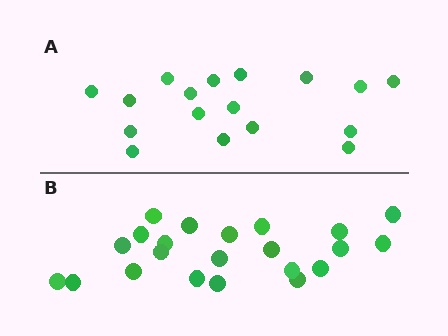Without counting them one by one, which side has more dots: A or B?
Region B (the bottom region) has more dots.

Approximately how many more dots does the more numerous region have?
Region B has about 5 more dots than region A.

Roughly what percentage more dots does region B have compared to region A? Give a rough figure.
About 30% more.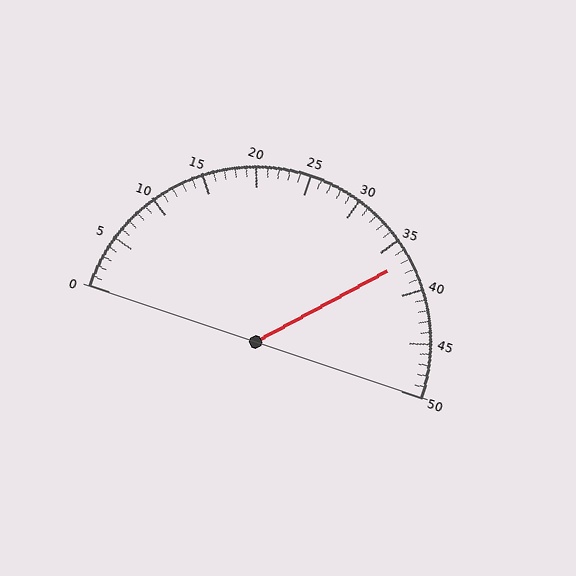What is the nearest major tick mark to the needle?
The nearest major tick mark is 35.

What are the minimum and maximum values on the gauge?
The gauge ranges from 0 to 50.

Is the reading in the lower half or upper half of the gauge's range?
The reading is in the upper half of the range (0 to 50).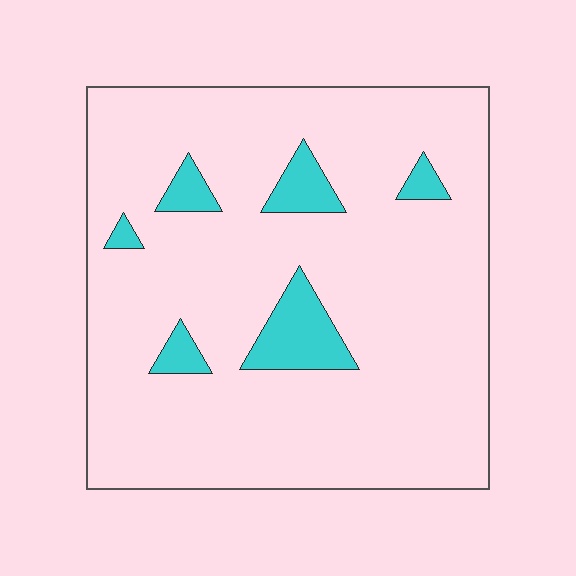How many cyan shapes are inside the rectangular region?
6.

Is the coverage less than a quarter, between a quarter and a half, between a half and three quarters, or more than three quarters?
Less than a quarter.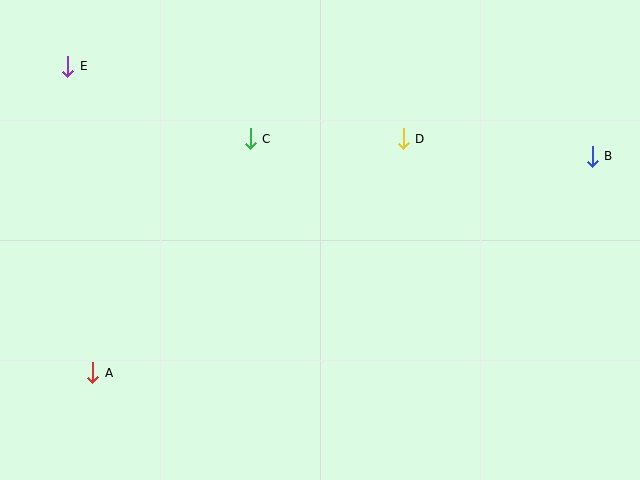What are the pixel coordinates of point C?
Point C is at (250, 139).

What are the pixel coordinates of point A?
Point A is at (93, 373).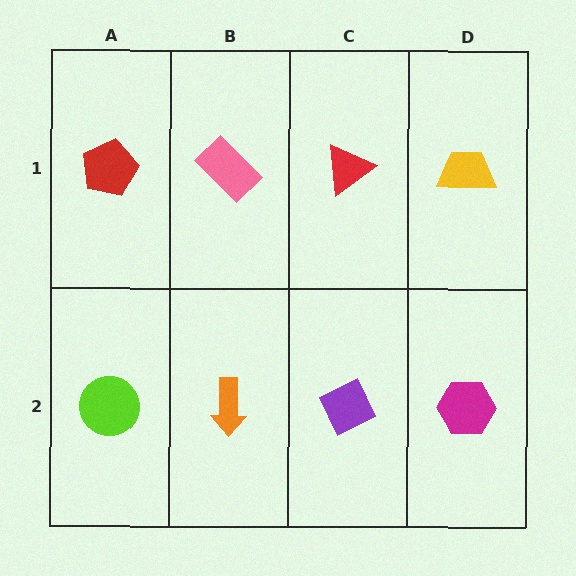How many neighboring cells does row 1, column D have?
2.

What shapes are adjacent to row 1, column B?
An orange arrow (row 2, column B), a red pentagon (row 1, column A), a red triangle (row 1, column C).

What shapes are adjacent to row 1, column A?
A lime circle (row 2, column A), a pink rectangle (row 1, column B).